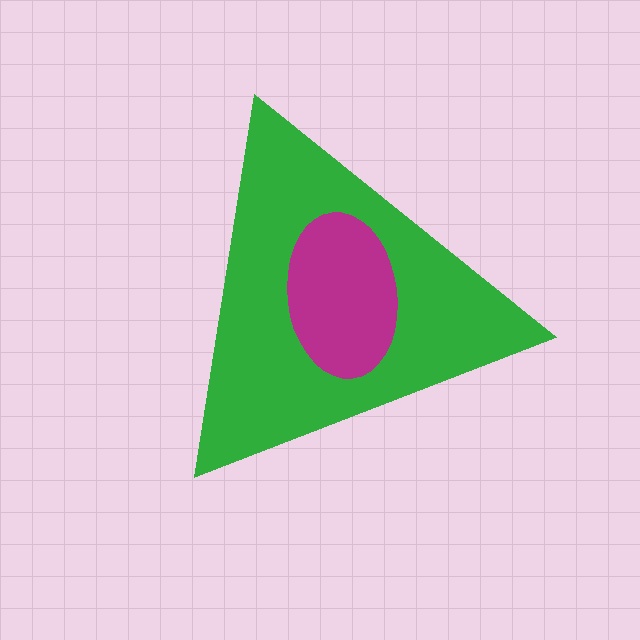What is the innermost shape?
The magenta ellipse.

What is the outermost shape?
The green triangle.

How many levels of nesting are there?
2.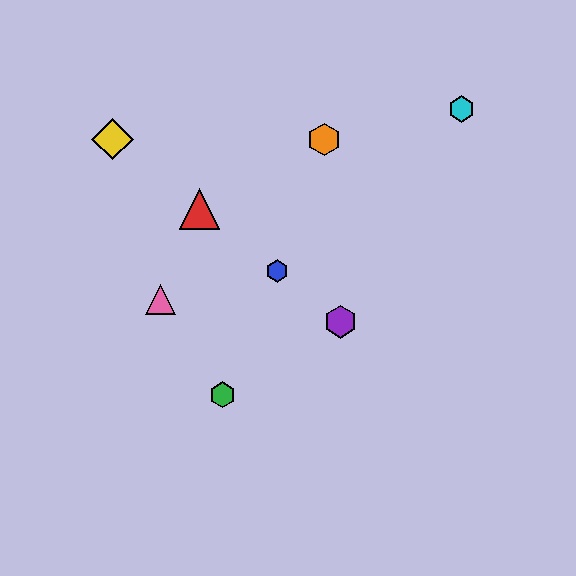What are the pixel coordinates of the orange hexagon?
The orange hexagon is at (324, 140).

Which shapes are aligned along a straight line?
The red triangle, the blue hexagon, the yellow diamond, the purple hexagon are aligned along a straight line.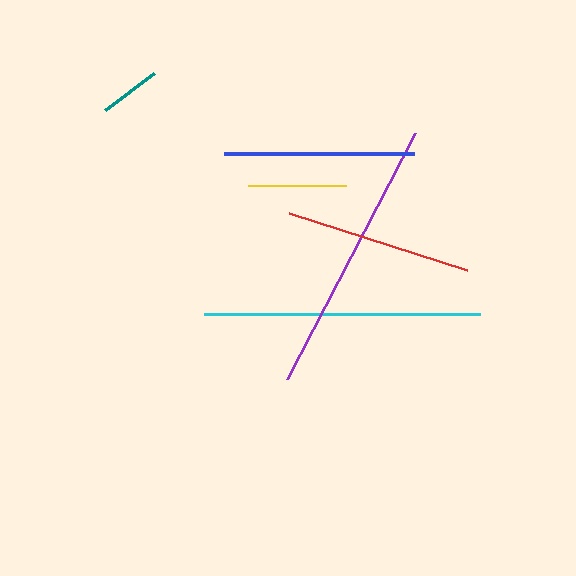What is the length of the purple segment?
The purple segment is approximately 277 pixels long.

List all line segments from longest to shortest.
From longest to shortest: purple, cyan, blue, red, yellow, teal.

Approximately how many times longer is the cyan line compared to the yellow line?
The cyan line is approximately 2.8 times the length of the yellow line.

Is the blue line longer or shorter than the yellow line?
The blue line is longer than the yellow line.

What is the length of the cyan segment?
The cyan segment is approximately 276 pixels long.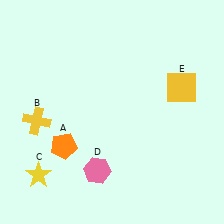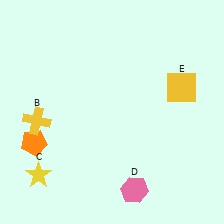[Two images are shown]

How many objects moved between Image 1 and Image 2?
2 objects moved between the two images.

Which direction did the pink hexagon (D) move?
The pink hexagon (D) moved right.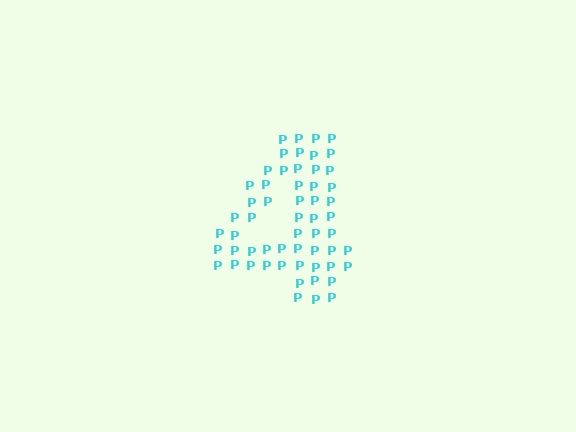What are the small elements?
The small elements are letter P's.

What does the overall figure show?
The overall figure shows the digit 4.